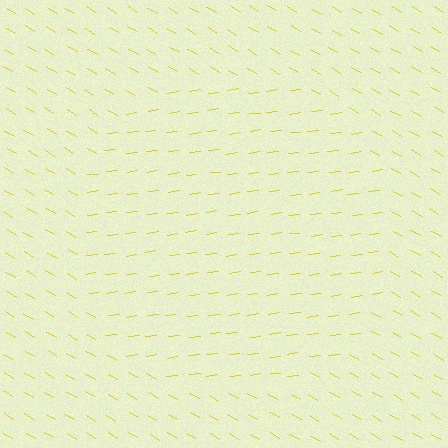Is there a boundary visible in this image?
Yes, there is a texture boundary formed by a change in line orientation.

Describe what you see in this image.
The image is filled with small yellow line segments. A circle region in the image has lines oriented differently from the surrounding lines, creating a visible texture boundary.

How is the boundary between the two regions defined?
The boundary is defined purely by a change in line orientation (approximately 38 degrees difference). All lines are the same color and thickness.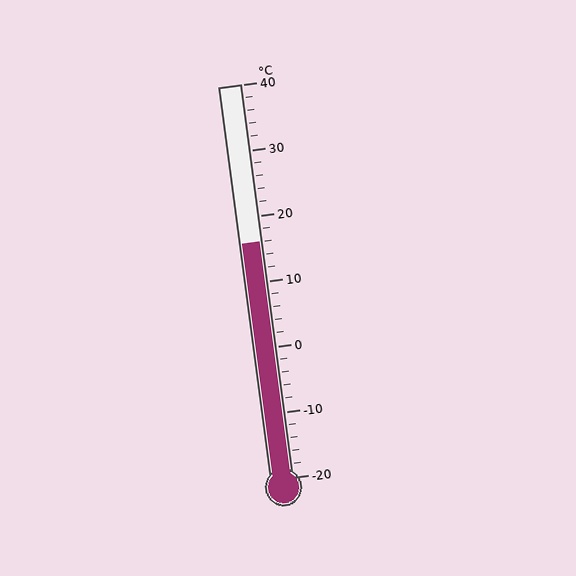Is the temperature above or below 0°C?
The temperature is above 0°C.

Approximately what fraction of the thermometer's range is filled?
The thermometer is filled to approximately 60% of its range.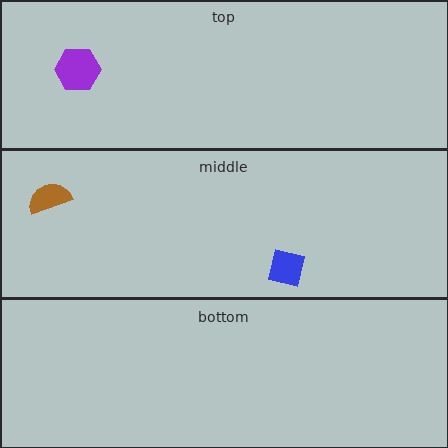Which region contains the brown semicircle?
The middle region.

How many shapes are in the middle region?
2.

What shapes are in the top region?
The purple hexagon.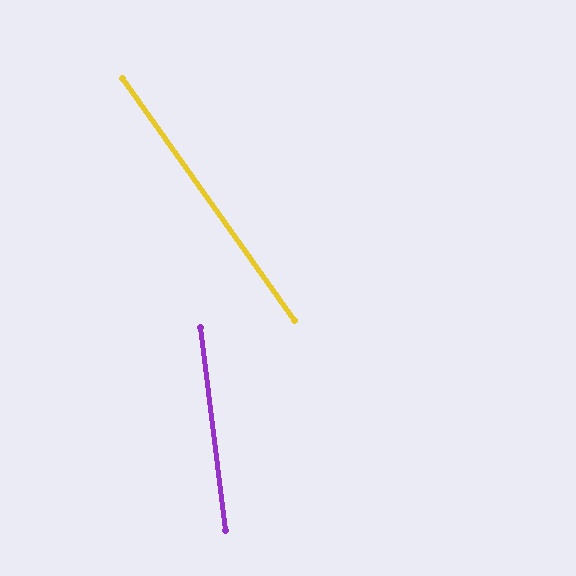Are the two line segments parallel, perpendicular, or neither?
Neither parallel nor perpendicular — they differ by about 28°.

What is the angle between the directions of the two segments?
Approximately 28 degrees.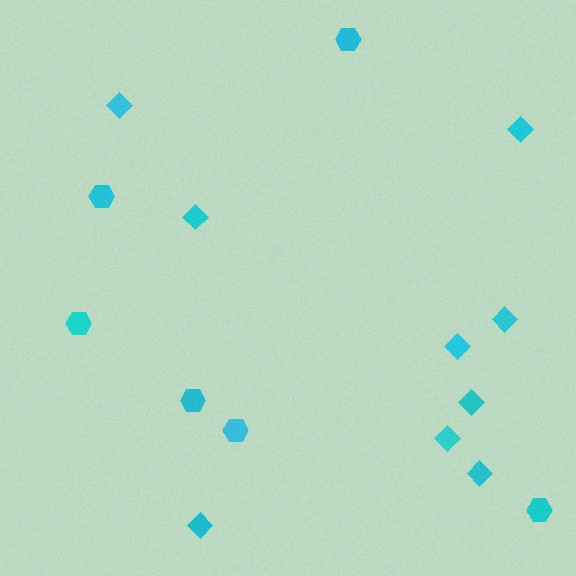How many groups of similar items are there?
There are 2 groups: one group of hexagons (6) and one group of diamonds (9).